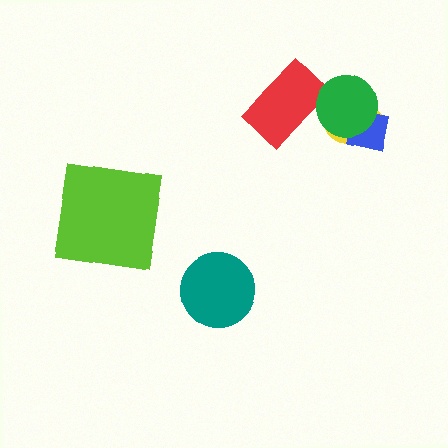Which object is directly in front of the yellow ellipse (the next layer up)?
The blue square is directly in front of the yellow ellipse.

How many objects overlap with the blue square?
2 objects overlap with the blue square.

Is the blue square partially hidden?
Yes, it is partially covered by another shape.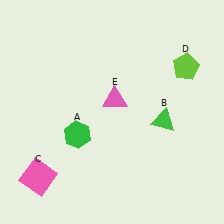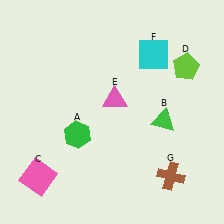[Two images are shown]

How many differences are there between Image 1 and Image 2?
There are 2 differences between the two images.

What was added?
A cyan square (F), a brown cross (G) were added in Image 2.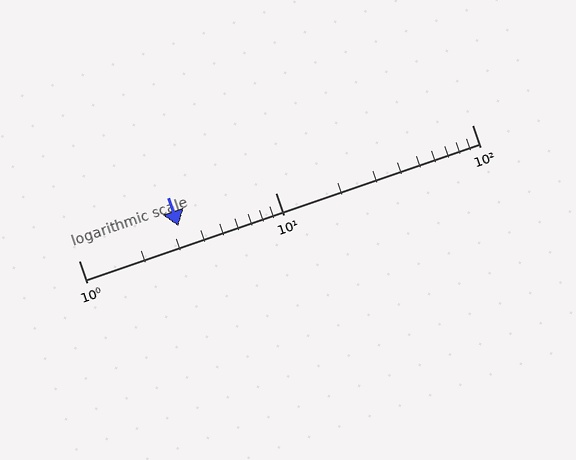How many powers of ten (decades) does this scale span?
The scale spans 2 decades, from 1 to 100.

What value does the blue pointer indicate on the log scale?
The pointer indicates approximately 3.2.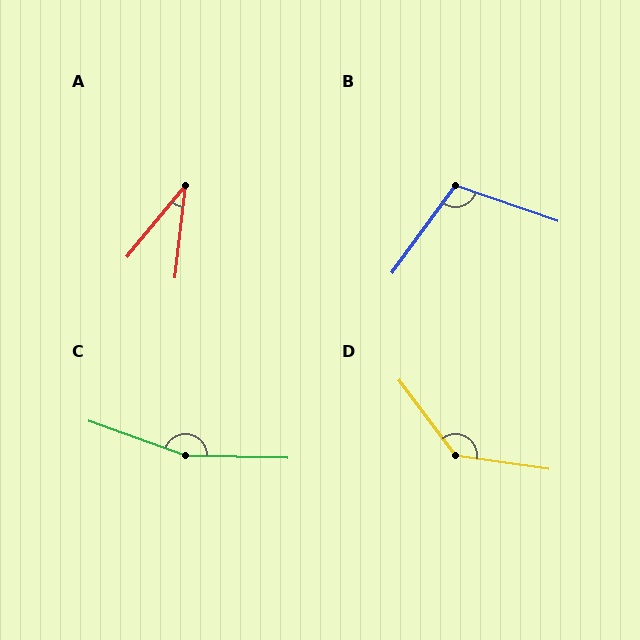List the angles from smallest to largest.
A (33°), B (107°), D (135°), C (162°).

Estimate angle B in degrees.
Approximately 107 degrees.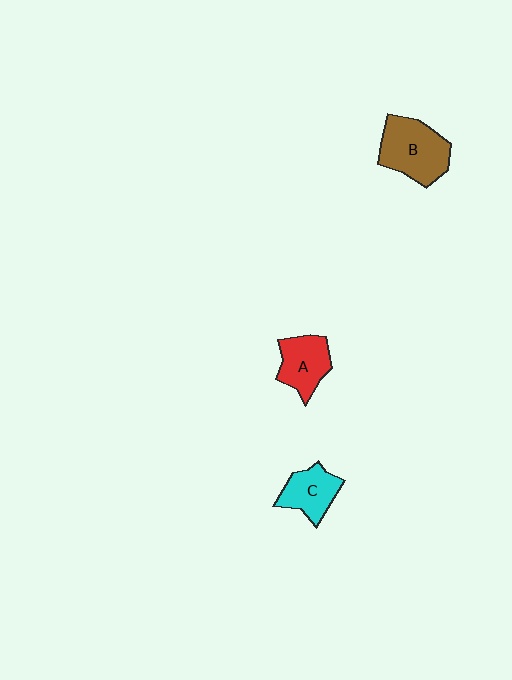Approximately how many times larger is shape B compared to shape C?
Approximately 1.5 times.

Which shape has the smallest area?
Shape C (cyan).